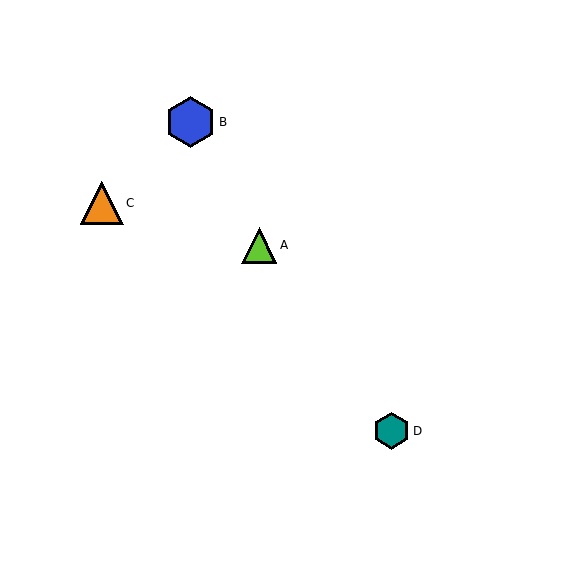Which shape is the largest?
The blue hexagon (labeled B) is the largest.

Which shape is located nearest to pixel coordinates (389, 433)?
The teal hexagon (labeled D) at (392, 431) is nearest to that location.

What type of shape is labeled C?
Shape C is an orange triangle.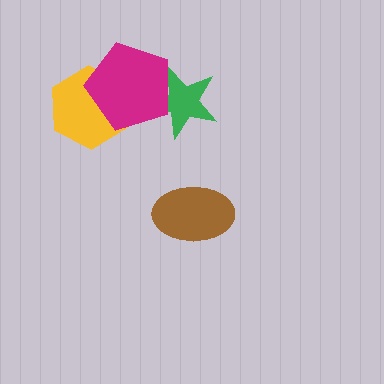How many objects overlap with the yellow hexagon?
1 object overlaps with the yellow hexagon.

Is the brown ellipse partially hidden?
No, no other shape covers it.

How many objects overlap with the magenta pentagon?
2 objects overlap with the magenta pentagon.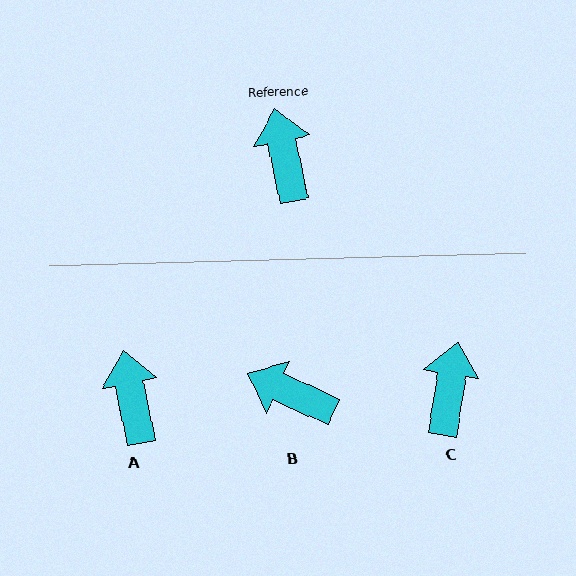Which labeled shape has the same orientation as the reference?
A.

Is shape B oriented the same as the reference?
No, it is off by about 54 degrees.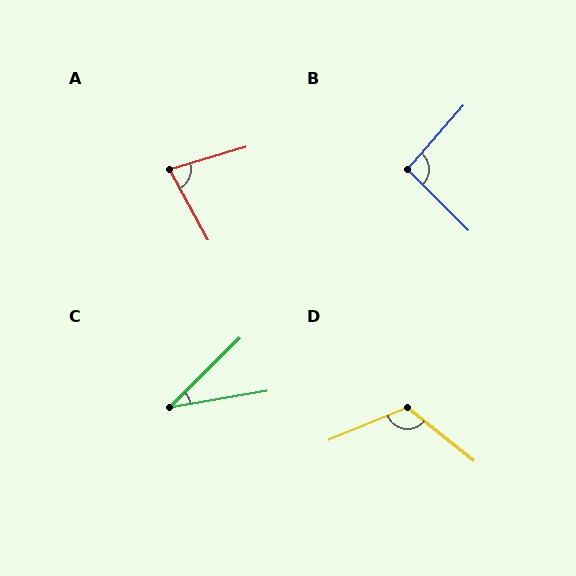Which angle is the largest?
D, at approximately 119 degrees.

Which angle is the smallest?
C, at approximately 35 degrees.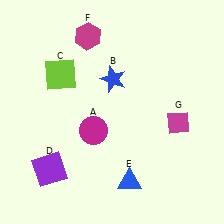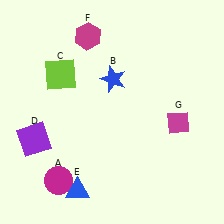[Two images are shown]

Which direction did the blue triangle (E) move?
The blue triangle (E) moved left.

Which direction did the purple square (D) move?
The purple square (D) moved up.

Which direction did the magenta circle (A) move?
The magenta circle (A) moved down.